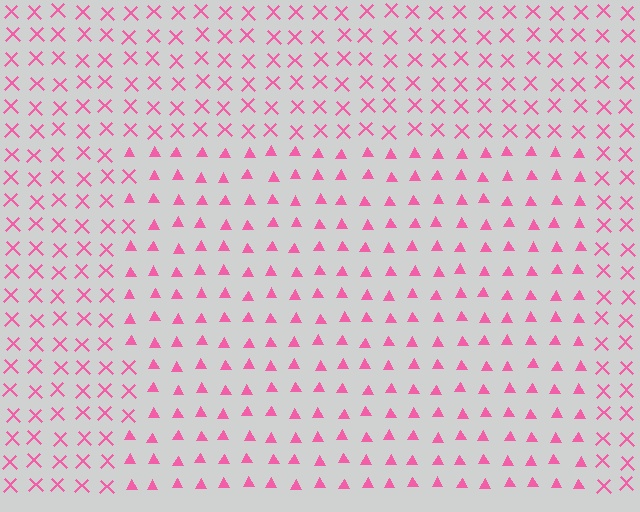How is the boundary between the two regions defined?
The boundary is defined by a change in element shape: triangles inside vs. X marks outside. All elements share the same color and spacing.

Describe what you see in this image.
The image is filled with small pink elements arranged in a uniform grid. A rectangle-shaped region contains triangles, while the surrounding area contains X marks. The boundary is defined purely by the change in element shape.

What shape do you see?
I see a rectangle.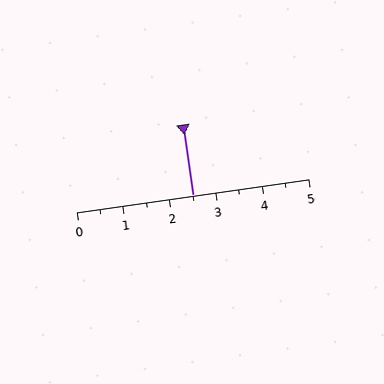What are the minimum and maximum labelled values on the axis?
The axis runs from 0 to 5.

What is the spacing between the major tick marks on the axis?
The major ticks are spaced 1 apart.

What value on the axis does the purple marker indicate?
The marker indicates approximately 2.5.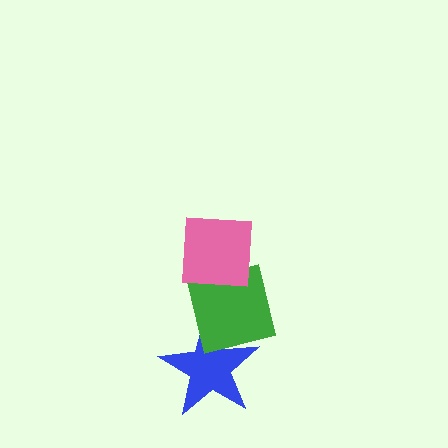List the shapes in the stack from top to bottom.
From top to bottom: the pink square, the green square, the blue star.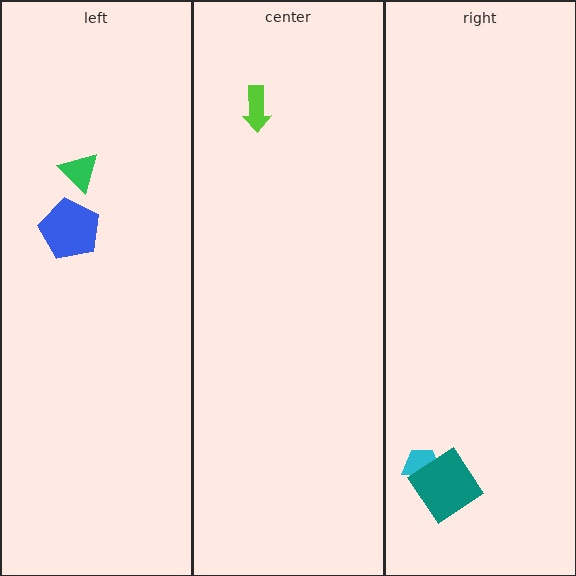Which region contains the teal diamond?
The right region.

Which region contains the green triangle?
The left region.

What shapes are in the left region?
The blue pentagon, the green triangle.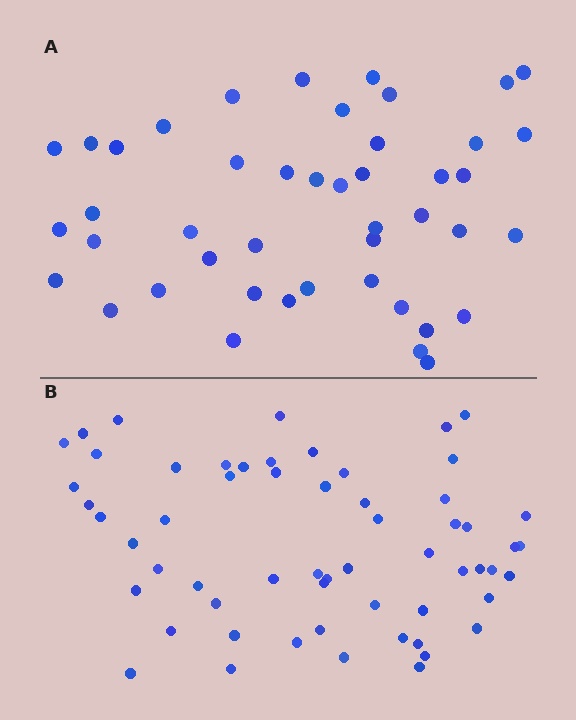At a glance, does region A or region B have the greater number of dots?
Region B (the bottom region) has more dots.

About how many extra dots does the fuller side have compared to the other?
Region B has approximately 15 more dots than region A.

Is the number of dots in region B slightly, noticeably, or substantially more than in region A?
Region B has noticeably more, but not dramatically so. The ratio is roughly 1.3 to 1.